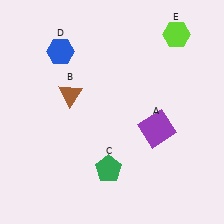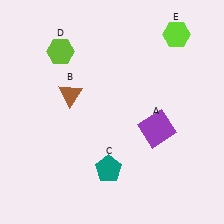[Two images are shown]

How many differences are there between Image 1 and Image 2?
There are 2 differences between the two images.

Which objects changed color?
C changed from green to teal. D changed from blue to lime.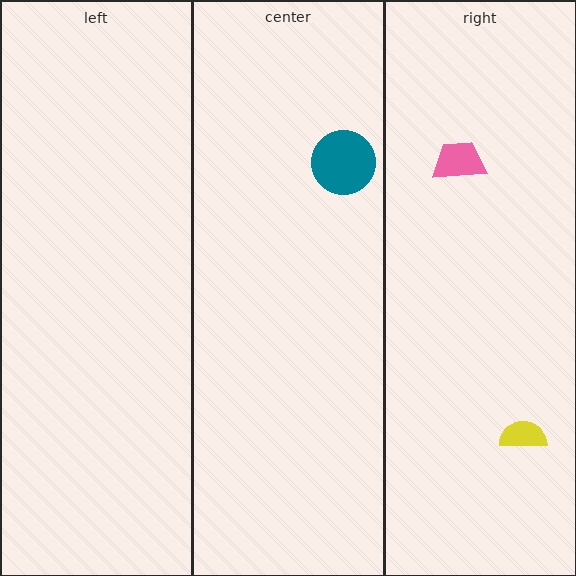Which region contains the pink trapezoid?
The right region.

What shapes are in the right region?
The pink trapezoid, the yellow semicircle.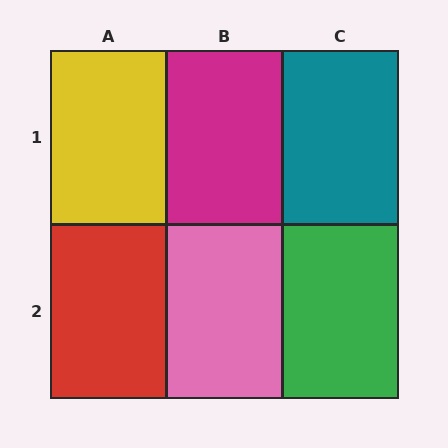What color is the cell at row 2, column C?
Green.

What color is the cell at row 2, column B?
Pink.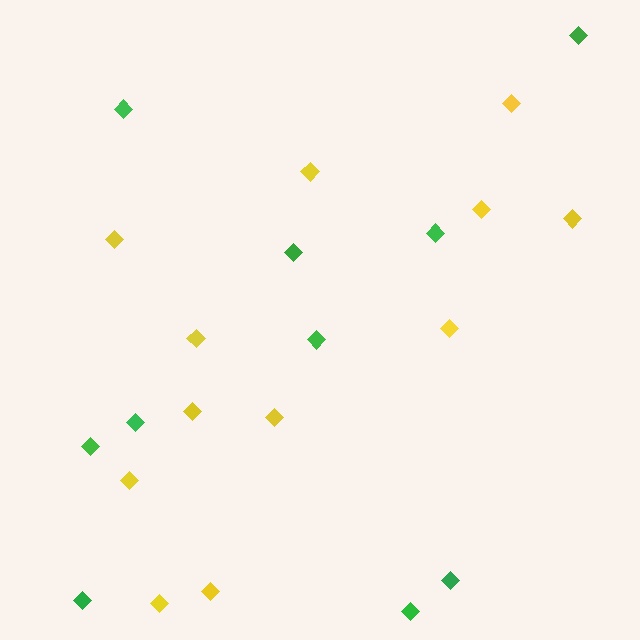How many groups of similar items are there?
There are 2 groups: one group of green diamonds (10) and one group of yellow diamonds (12).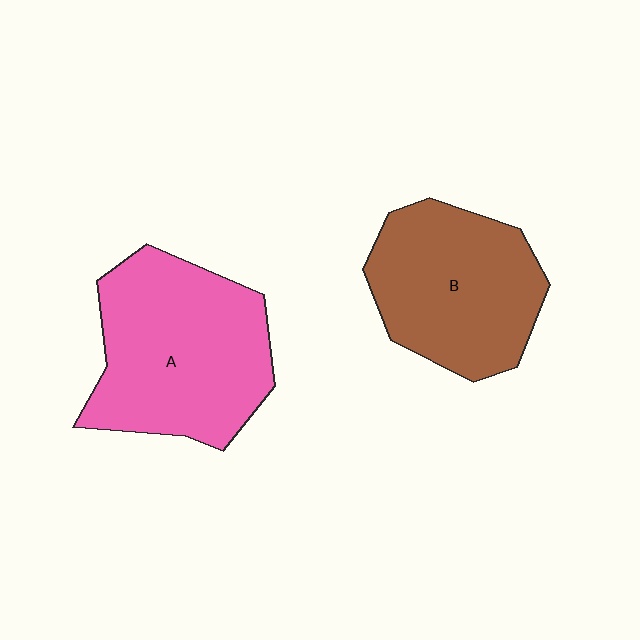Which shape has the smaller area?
Shape B (brown).